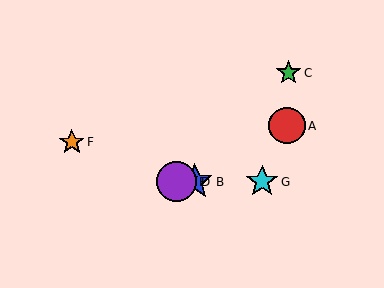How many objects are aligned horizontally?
4 objects (B, D, E, G) are aligned horizontally.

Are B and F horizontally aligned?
No, B is at y≈182 and F is at y≈142.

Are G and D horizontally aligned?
Yes, both are at y≈182.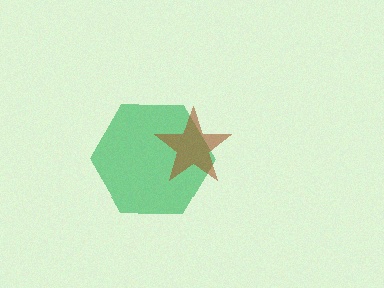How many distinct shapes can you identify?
There are 2 distinct shapes: a green hexagon, a brown star.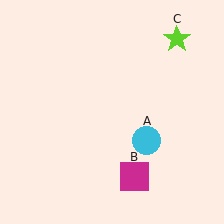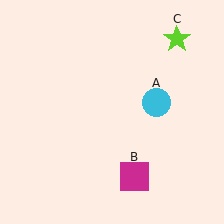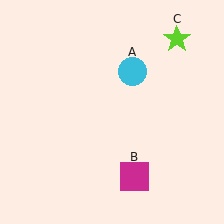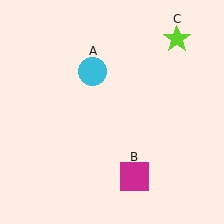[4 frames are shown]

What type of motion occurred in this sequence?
The cyan circle (object A) rotated counterclockwise around the center of the scene.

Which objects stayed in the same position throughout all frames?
Magenta square (object B) and lime star (object C) remained stationary.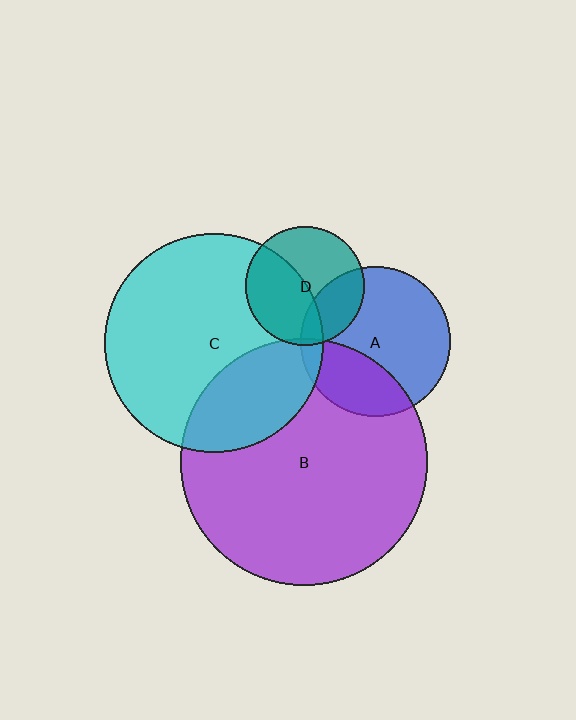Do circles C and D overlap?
Yes.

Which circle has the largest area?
Circle B (purple).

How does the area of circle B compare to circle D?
Approximately 4.3 times.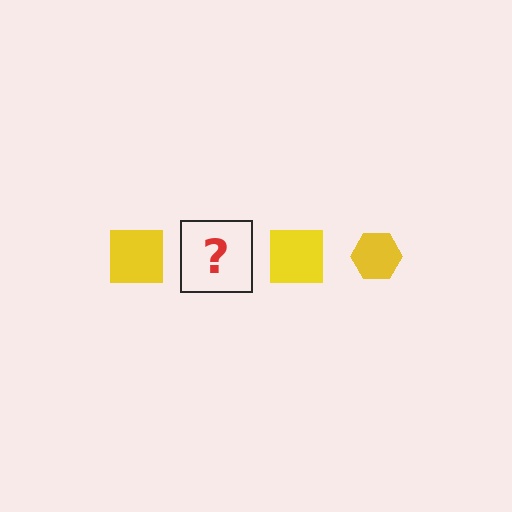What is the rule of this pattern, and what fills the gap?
The rule is that the pattern cycles through square, hexagon shapes in yellow. The gap should be filled with a yellow hexagon.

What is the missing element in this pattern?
The missing element is a yellow hexagon.